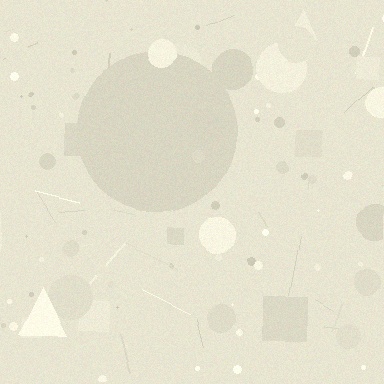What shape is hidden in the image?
A circle is hidden in the image.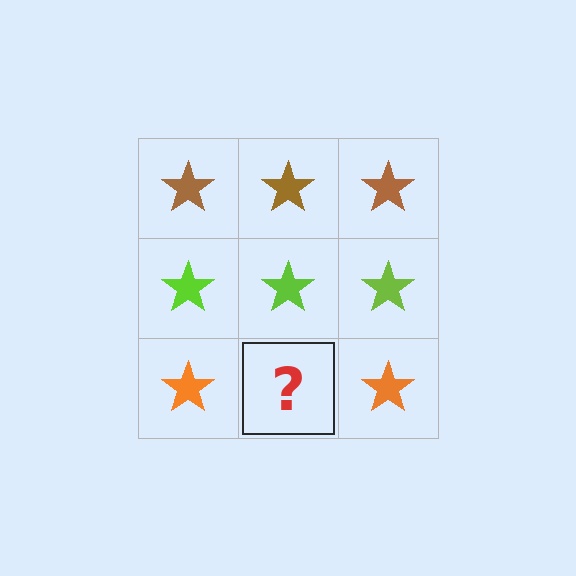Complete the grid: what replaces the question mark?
The question mark should be replaced with an orange star.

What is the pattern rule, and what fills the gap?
The rule is that each row has a consistent color. The gap should be filled with an orange star.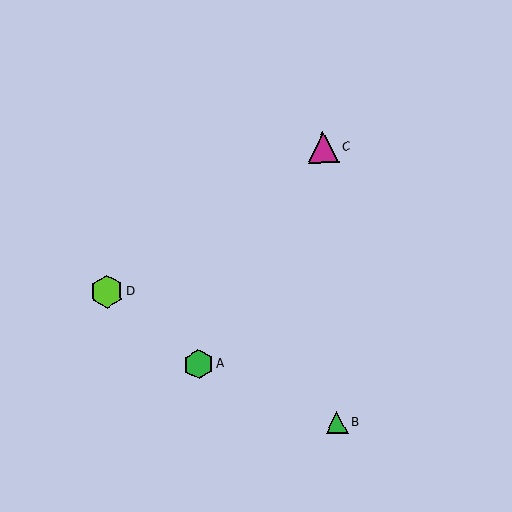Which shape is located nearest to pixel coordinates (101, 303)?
The lime hexagon (labeled D) at (107, 292) is nearest to that location.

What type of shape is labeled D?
Shape D is a lime hexagon.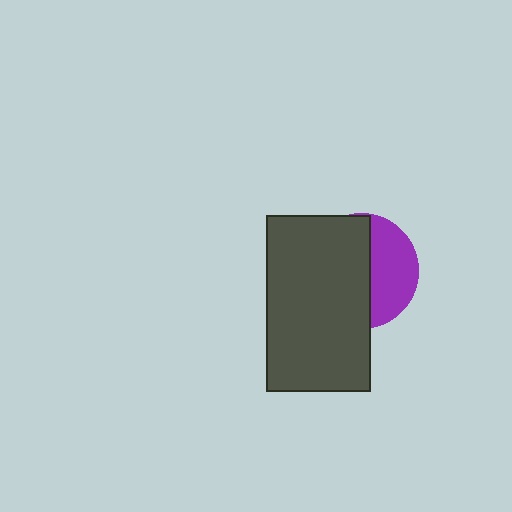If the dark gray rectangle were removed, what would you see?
You would see the complete purple circle.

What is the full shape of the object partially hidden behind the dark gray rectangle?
The partially hidden object is a purple circle.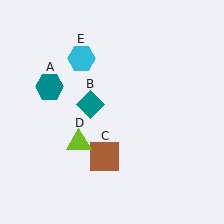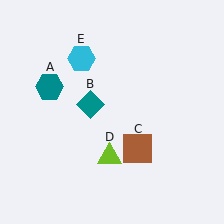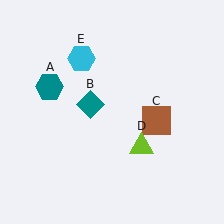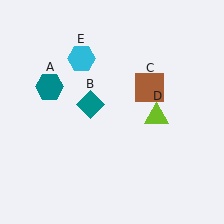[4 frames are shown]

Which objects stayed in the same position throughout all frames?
Teal hexagon (object A) and teal diamond (object B) and cyan hexagon (object E) remained stationary.